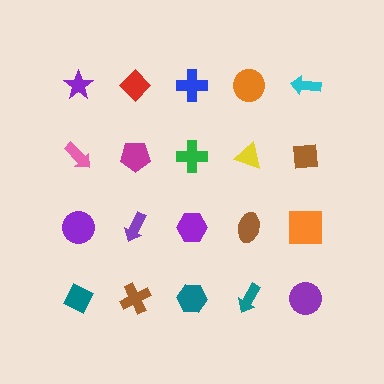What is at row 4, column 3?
A teal hexagon.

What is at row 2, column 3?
A green cross.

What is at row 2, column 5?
A brown square.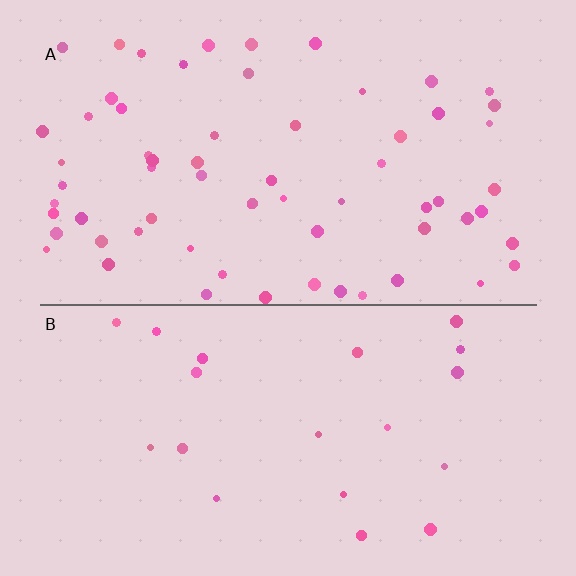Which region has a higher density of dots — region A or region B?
A (the top).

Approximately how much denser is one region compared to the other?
Approximately 3.1× — region A over region B.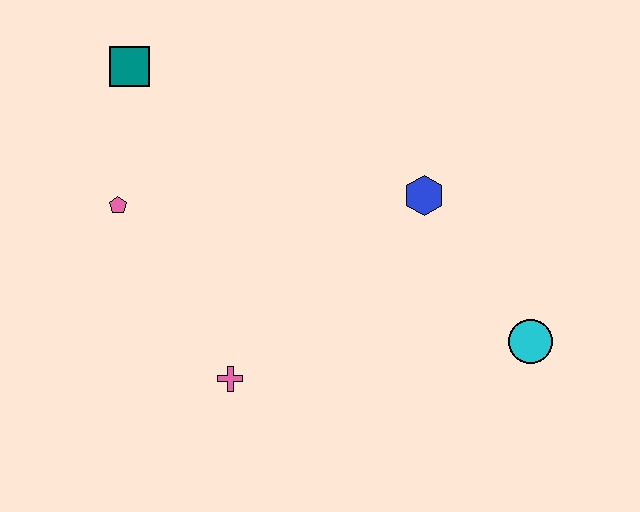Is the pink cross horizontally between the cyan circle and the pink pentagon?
Yes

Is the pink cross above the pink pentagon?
No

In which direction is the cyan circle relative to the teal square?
The cyan circle is to the right of the teal square.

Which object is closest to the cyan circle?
The blue hexagon is closest to the cyan circle.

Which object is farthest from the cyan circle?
The teal square is farthest from the cyan circle.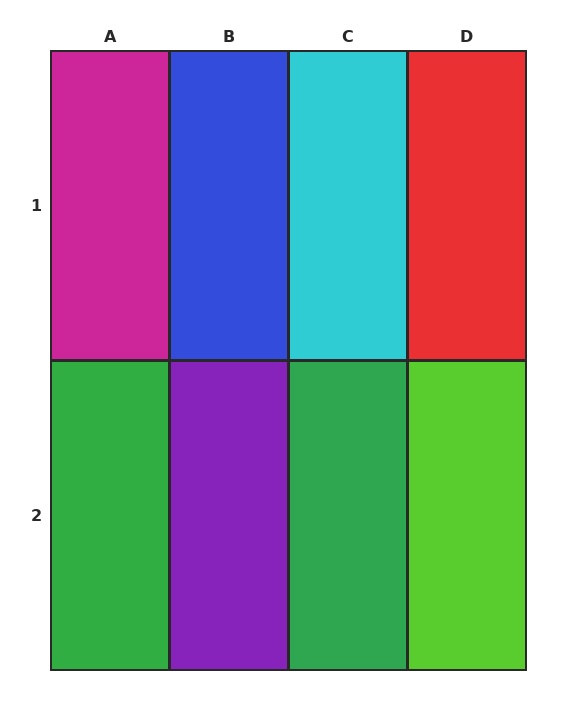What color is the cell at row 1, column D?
Red.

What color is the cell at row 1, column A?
Magenta.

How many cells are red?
1 cell is red.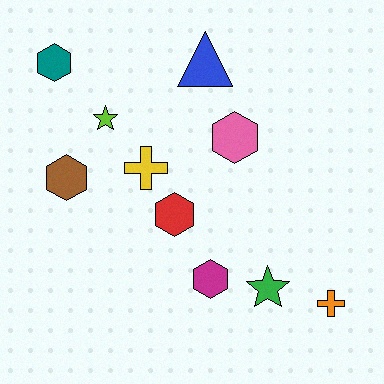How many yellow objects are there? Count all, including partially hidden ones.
There is 1 yellow object.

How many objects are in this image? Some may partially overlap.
There are 10 objects.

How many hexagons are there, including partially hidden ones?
There are 5 hexagons.